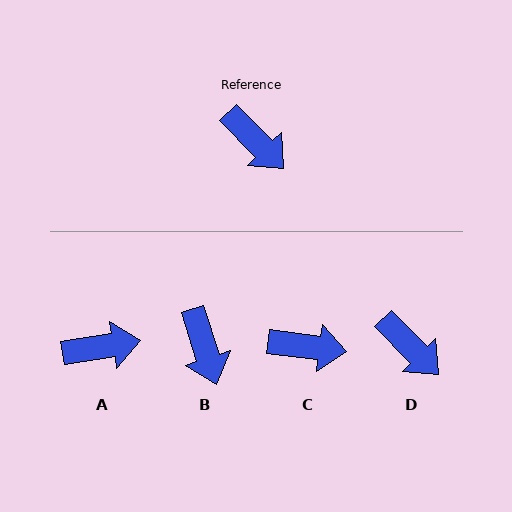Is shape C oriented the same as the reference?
No, it is off by about 38 degrees.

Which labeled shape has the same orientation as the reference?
D.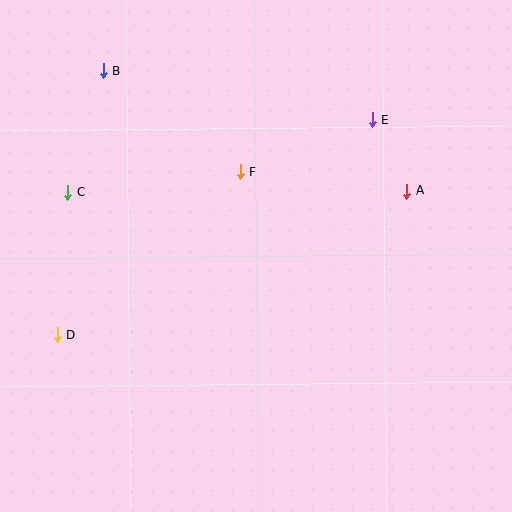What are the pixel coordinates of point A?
Point A is at (407, 191).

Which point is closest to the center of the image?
Point F at (240, 172) is closest to the center.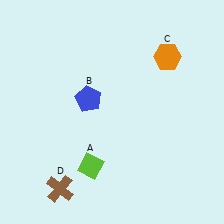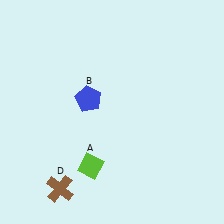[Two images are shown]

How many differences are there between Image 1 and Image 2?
There is 1 difference between the two images.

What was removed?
The orange hexagon (C) was removed in Image 2.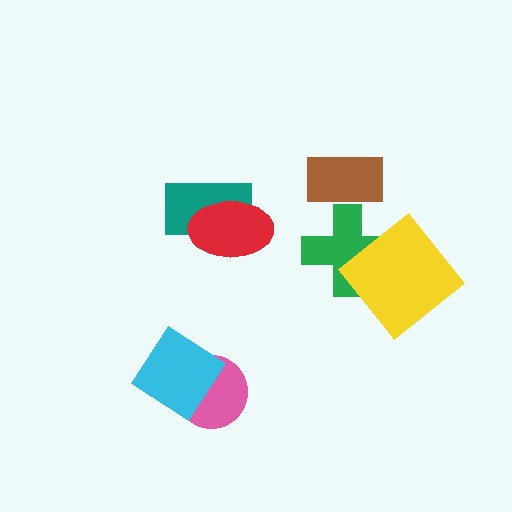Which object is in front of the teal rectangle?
The red ellipse is in front of the teal rectangle.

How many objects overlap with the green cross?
2 objects overlap with the green cross.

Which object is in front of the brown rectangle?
The green cross is in front of the brown rectangle.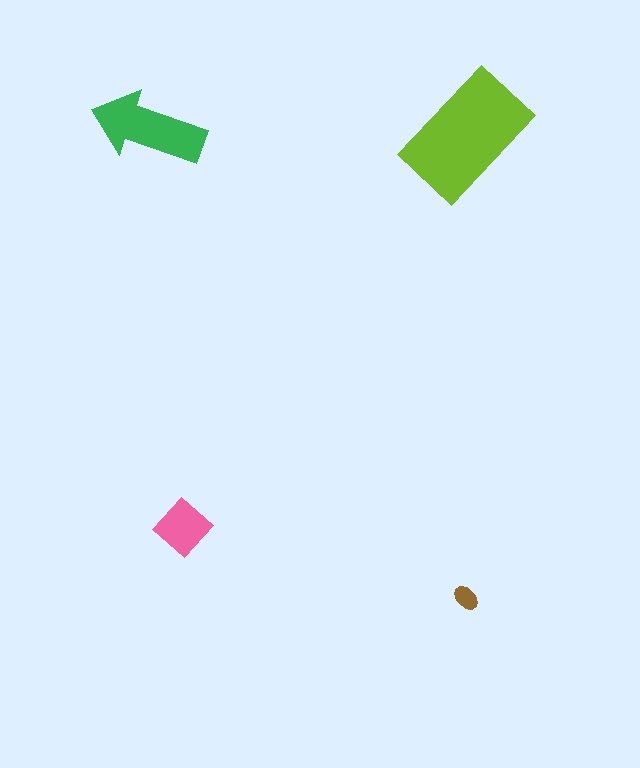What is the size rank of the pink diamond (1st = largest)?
3rd.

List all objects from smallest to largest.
The brown ellipse, the pink diamond, the green arrow, the lime rectangle.